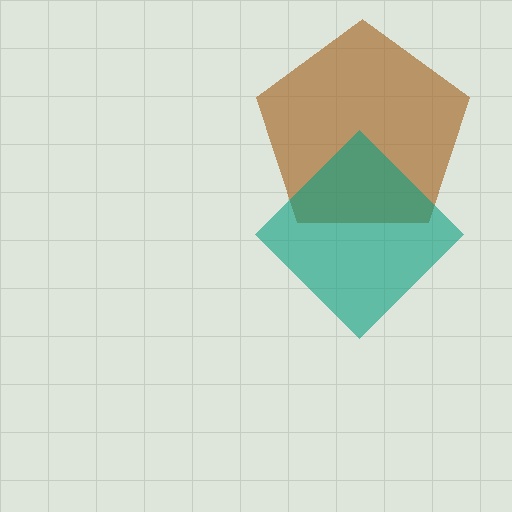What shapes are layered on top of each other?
The layered shapes are: a brown pentagon, a teal diamond.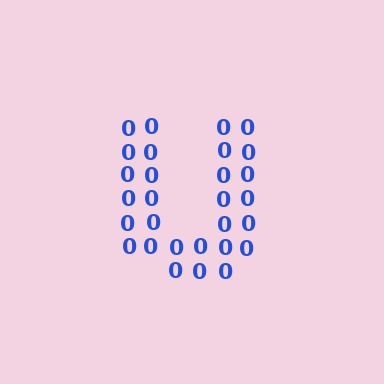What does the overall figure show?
The overall figure shows the letter U.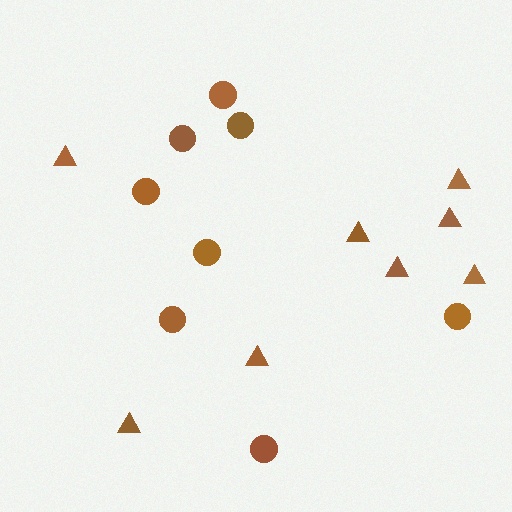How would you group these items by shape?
There are 2 groups: one group of triangles (8) and one group of circles (8).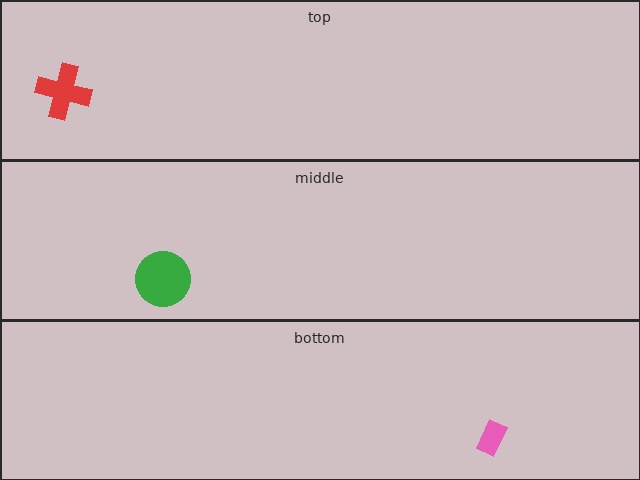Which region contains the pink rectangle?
The bottom region.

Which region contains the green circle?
The middle region.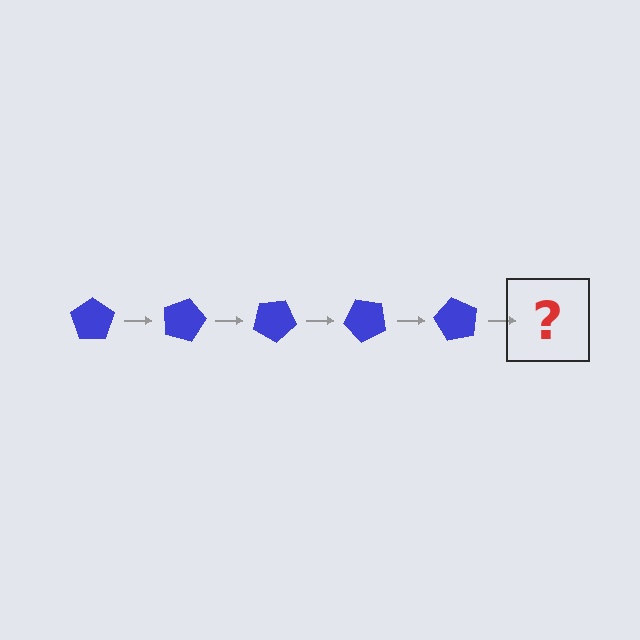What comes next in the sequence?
The next element should be a blue pentagon rotated 75 degrees.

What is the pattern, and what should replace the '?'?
The pattern is that the pentagon rotates 15 degrees each step. The '?' should be a blue pentagon rotated 75 degrees.